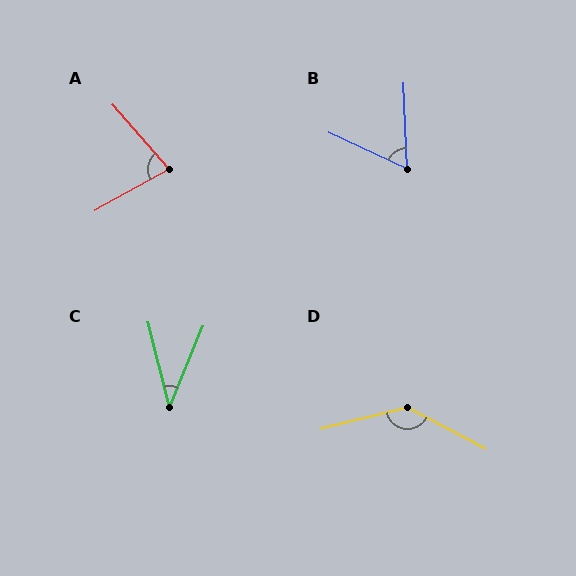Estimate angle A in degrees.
Approximately 78 degrees.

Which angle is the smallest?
C, at approximately 37 degrees.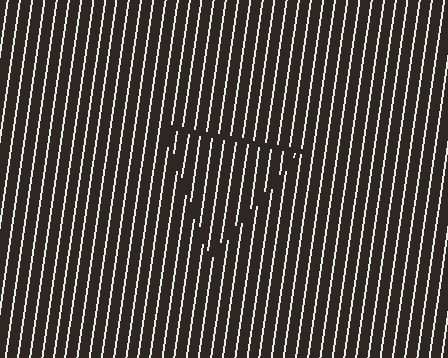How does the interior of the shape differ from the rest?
The interior of the shape contains the same grating, shifted by half a period — the contour is defined by the phase discontinuity where line-ends from the inner and outer gratings abut.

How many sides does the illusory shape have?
3 sides — the line-ends trace a triangle.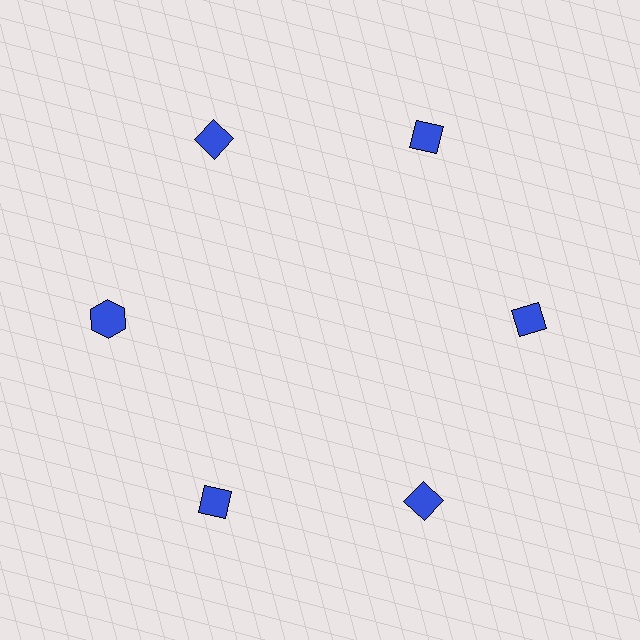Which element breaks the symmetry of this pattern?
The blue hexagon at roughly the 9 o'clock position breaks the symmetry. All other shapes are blue diamonds.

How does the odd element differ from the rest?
It has a different shape: hexagon instead of diamond.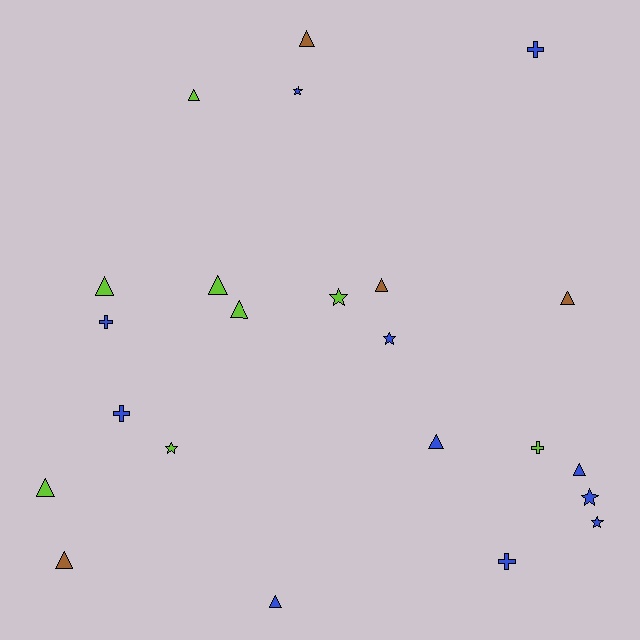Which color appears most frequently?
Blue, with 11 objects.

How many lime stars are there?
There are 2 lime stars.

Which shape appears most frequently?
Triangle, with 12 objects.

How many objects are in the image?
There are 23 objects.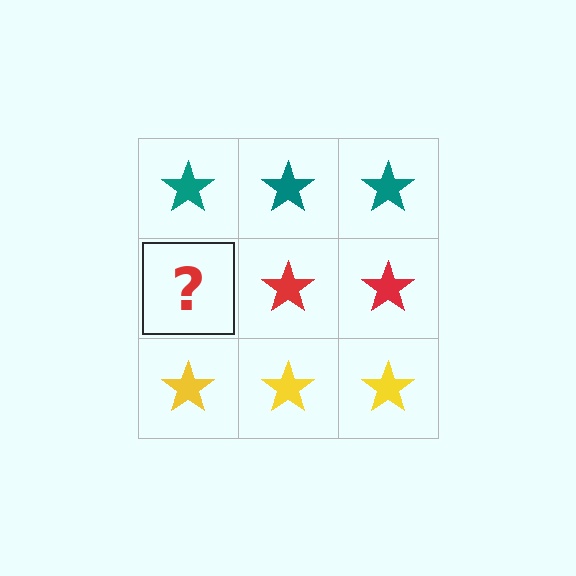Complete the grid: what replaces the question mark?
The question mark should be replaced with a red star.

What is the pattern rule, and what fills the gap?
The rule is that each row has a consistent color. The gap should be filled with a red star.